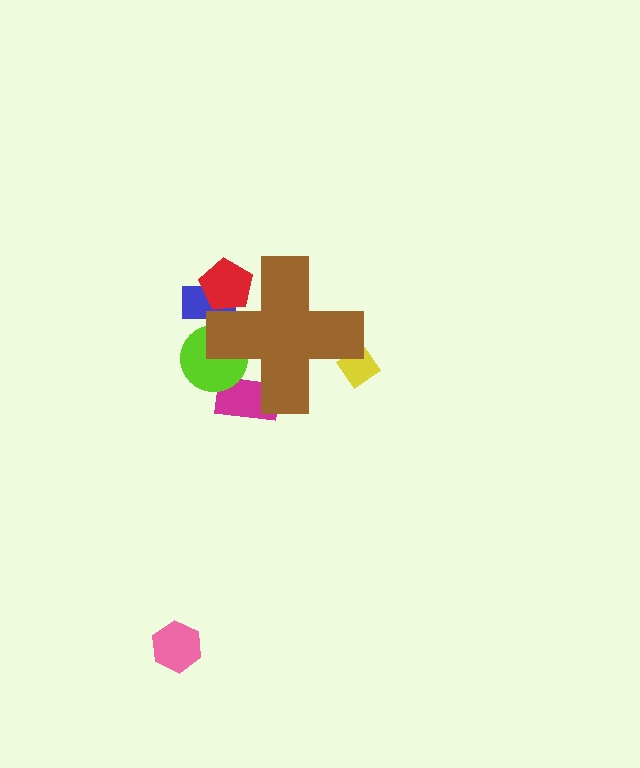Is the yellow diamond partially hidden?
Yes, the yellow diamond is partially hidden behind the brown cross.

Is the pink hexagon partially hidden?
No, the pink hexagon is fully visible.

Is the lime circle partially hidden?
Yes, the lime circle is partially hidden behind the brown cross.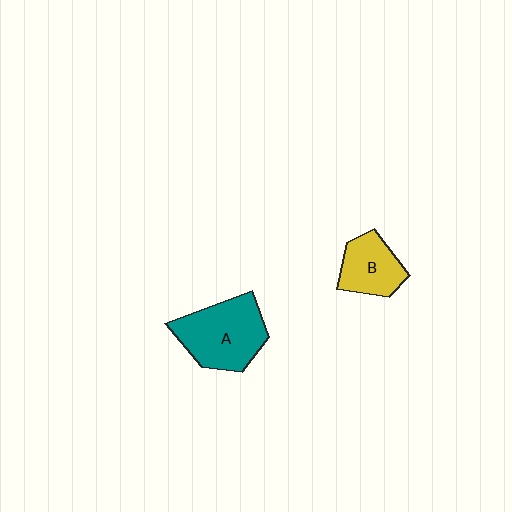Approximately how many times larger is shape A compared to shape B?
Approximately 1.6 times.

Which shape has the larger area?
Shape A (teal).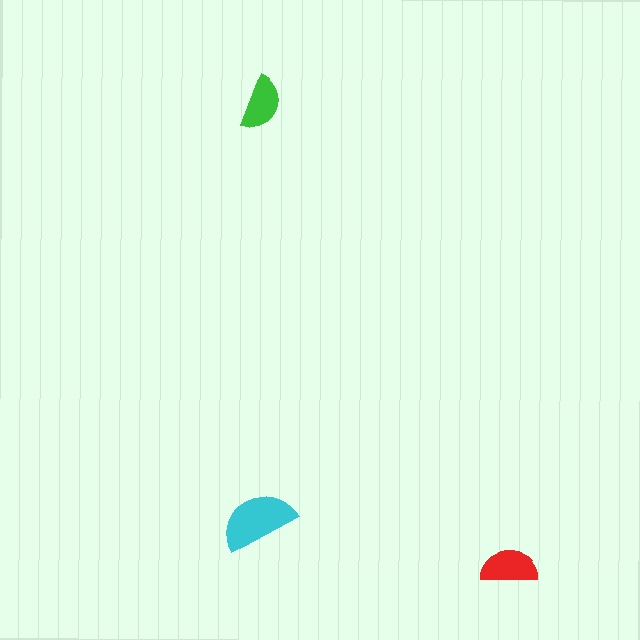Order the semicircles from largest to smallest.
the cyan one, the red one, the green one.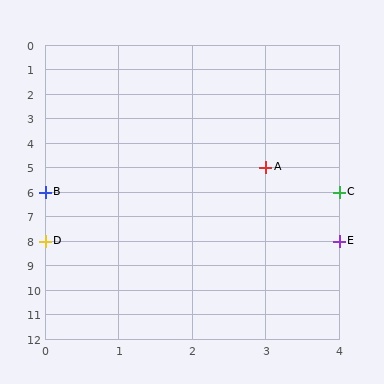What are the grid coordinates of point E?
Point E is at grid coordinates (4, 8).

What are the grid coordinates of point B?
Point B is at grid coordinates (0, 6).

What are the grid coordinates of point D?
Point D is at grid coordinates (0, 8).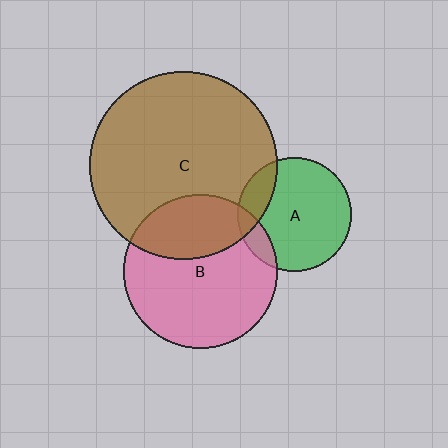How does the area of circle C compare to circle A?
Approximately 2.7 times.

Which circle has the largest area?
Circle C (brown).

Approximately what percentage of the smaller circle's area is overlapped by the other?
Approximately 15%.